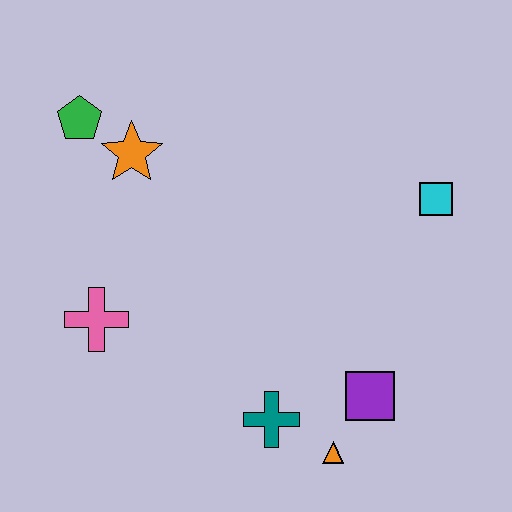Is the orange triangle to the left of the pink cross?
No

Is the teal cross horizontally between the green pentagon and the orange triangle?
Yes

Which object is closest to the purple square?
The orange triangle is closest to the purple square.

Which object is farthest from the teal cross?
The green pentagon is farthest from the teal cross.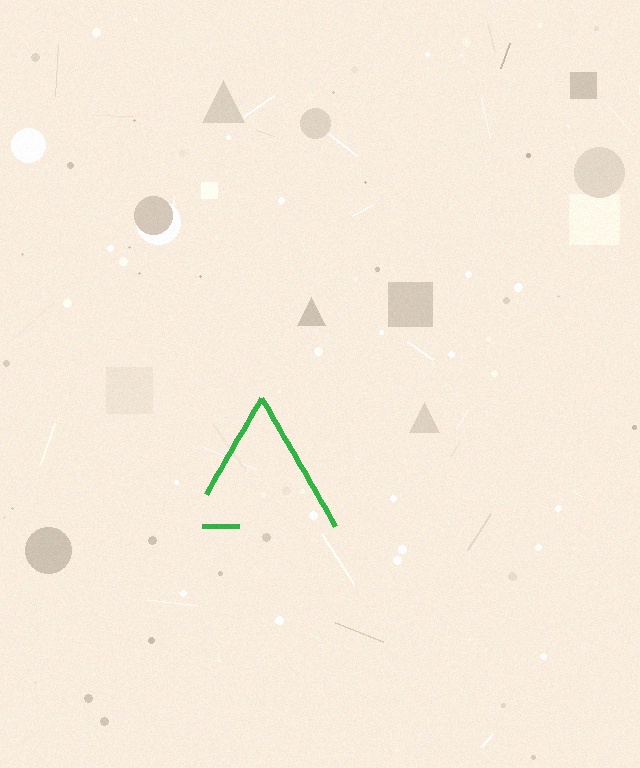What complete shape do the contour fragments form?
The contour fragments form a triangle.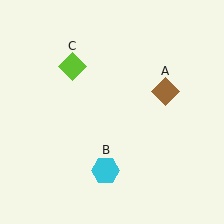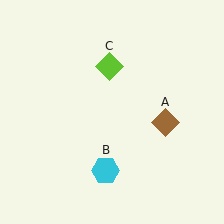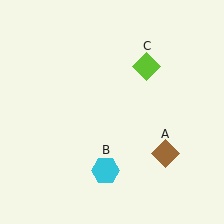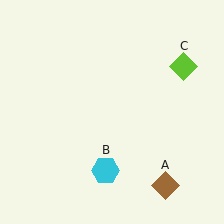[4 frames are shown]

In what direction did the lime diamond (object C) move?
The lime diamond (object C) moved right.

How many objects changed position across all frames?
2 objects changed position: brown diamond (object A), lime diamond (object C).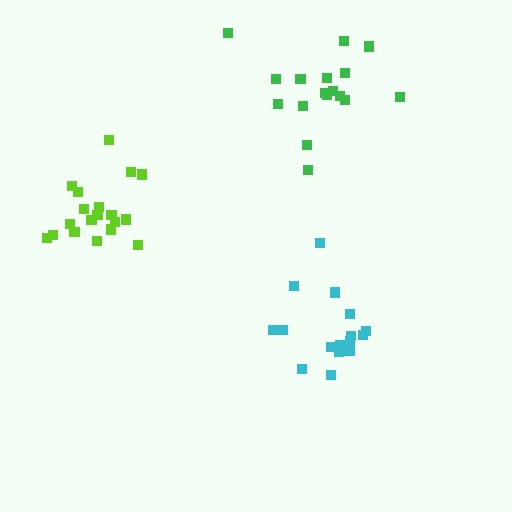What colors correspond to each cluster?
The clusters are colored: lime, cyan, green.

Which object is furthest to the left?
The lime cluster is leftmost.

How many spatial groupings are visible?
There are 3 spatial groupings.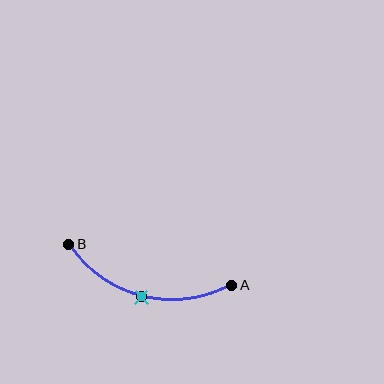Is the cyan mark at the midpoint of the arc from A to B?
Yes. The cyan mark lies on the arc at equal arc-length from both A and B — it is the arc midpoint.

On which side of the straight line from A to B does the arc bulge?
The arc bulges below the straight line connecting A and B.